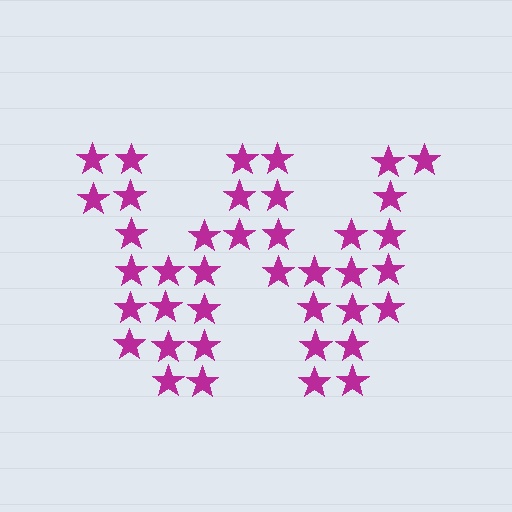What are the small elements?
The small elements are stars.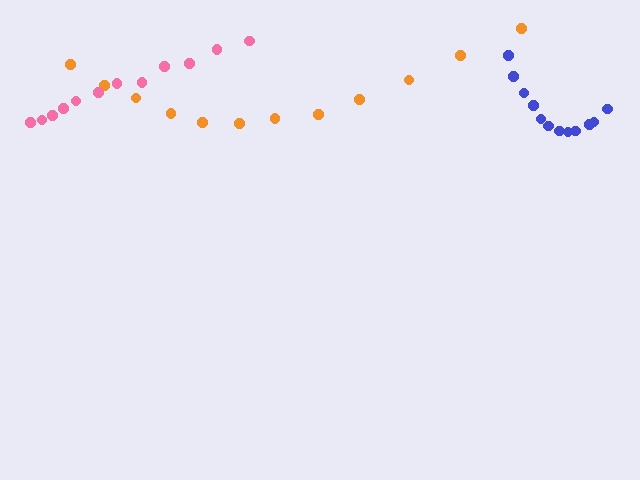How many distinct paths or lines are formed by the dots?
There are 3 distinct paths.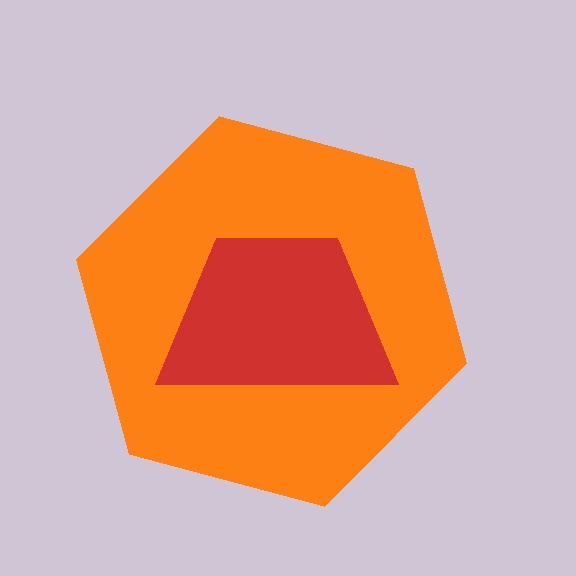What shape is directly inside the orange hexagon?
The red trapezoid.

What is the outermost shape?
The orange hexagon.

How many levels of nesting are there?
2.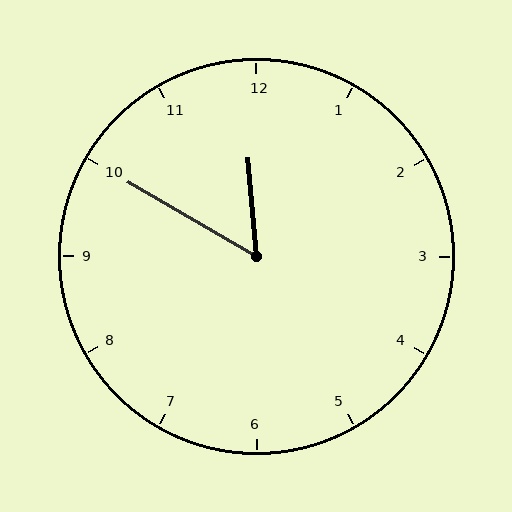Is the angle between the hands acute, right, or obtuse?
It is acute.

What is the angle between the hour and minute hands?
Approximately 55 degrees.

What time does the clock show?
11:50.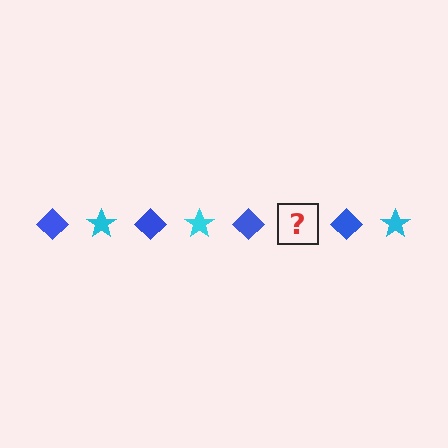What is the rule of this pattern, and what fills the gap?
The rule is that the pattern alternates between blue diamond and cyan star. The gap should be filled with a cyan star.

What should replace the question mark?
The question mark should be replaced with a cyan star.